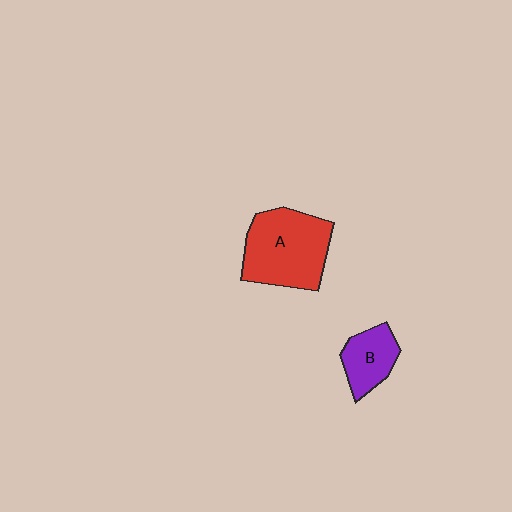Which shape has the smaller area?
Shape B (purple).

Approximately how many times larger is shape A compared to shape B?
Approximately 2.0 times.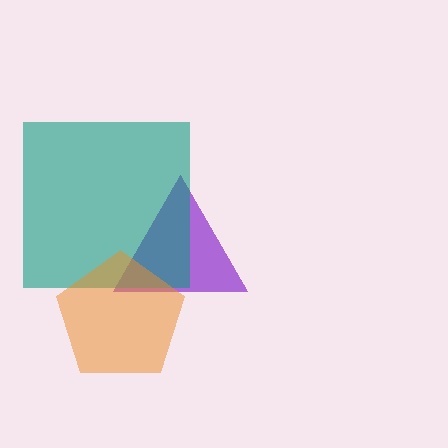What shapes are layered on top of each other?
The layered shapes are: a purple triangle, a teal square, an orange pentagon.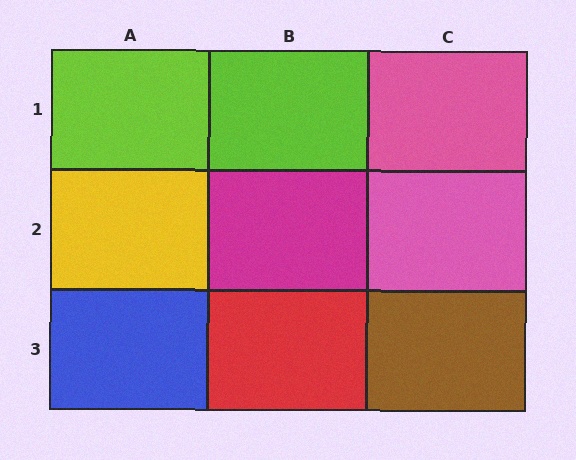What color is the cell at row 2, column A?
Yellow.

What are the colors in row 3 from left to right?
Blue, red, brown.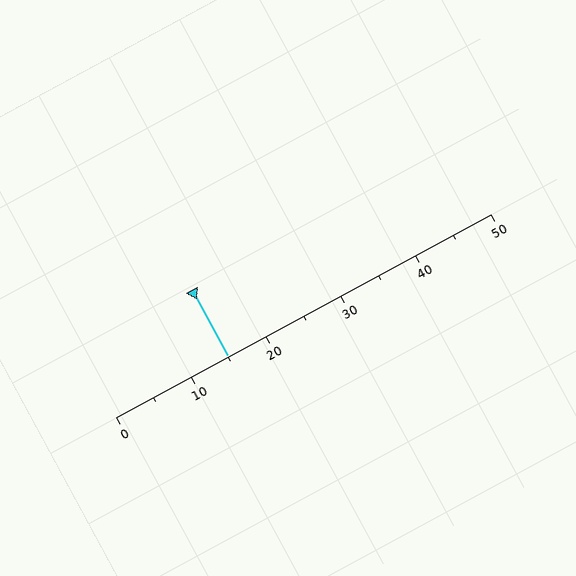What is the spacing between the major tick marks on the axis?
The major ticks are spaced 10 apart.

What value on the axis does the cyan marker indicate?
The marker indicates approximately 15.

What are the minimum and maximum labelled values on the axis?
The axis runs from 0 to 50.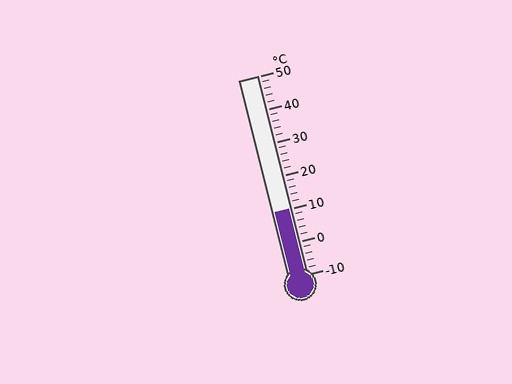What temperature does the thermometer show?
The thermometer shows approximately 10°C.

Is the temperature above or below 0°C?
The temperature is above 0°C.